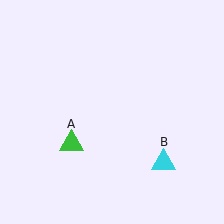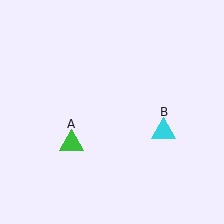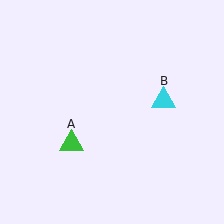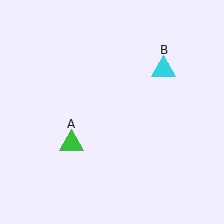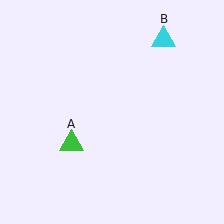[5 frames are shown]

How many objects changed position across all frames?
1 object changed position: cyan triangle (object B).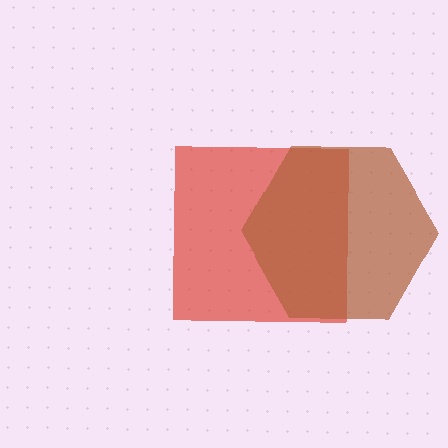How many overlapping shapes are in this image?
There are 2 overlapping shapes in the image.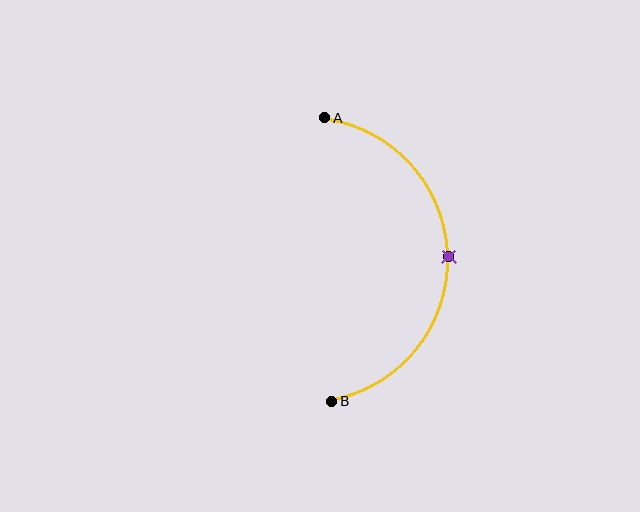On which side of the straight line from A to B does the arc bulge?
The arc bulges to the right of the straight line connecting A and B.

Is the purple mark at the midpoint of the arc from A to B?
Yes. The purple mark lies on the arc at equal arc-length from both A and B — it is the arc midpoint.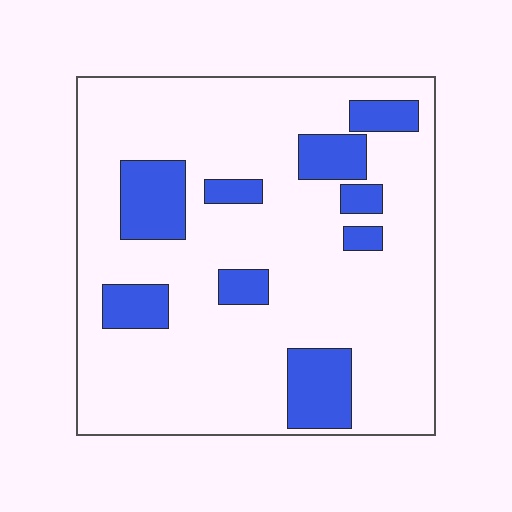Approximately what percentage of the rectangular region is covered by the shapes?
Approximately 20%.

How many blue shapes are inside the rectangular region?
9.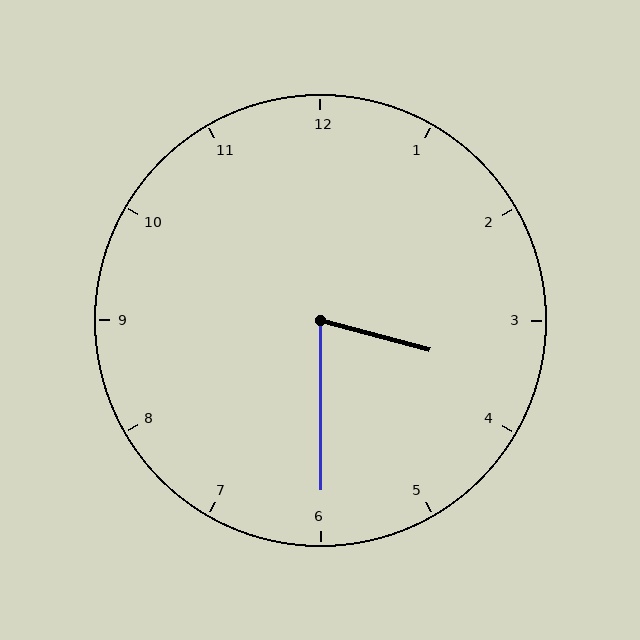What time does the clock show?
3:30.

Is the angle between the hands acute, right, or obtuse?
It is acute.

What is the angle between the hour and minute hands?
Approximately 75 degrees.